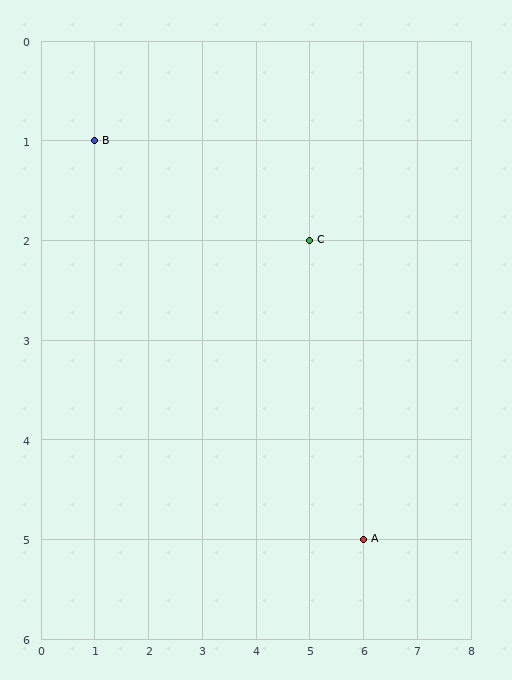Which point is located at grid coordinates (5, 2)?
Point C is at (5, 2).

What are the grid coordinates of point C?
Point C is at grid coordinates (5, 2).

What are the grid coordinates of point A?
Point A is at grid coordinates (6, 5).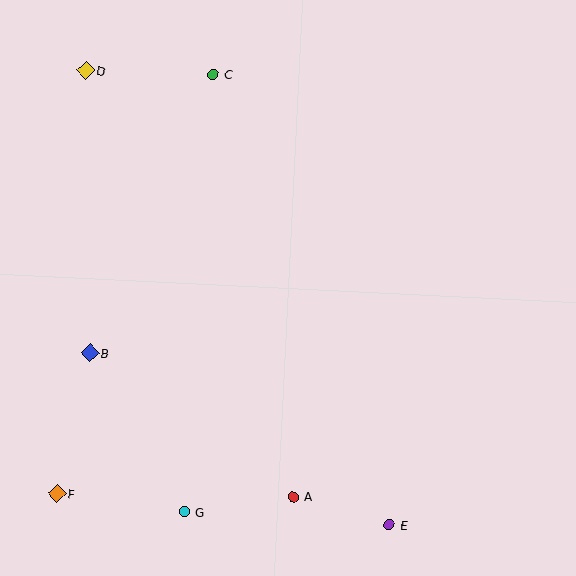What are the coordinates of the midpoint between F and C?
The midpoint between F and C is at (135, 284).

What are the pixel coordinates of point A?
Point A is at (293, 497).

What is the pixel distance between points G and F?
The distance between G and F is 128 pixels.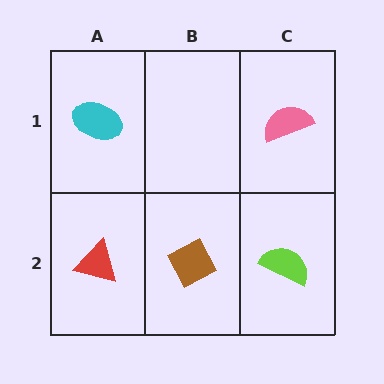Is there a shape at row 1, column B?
No, that cell is empty.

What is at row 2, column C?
A lime semicircle.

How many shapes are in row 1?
2 shapes.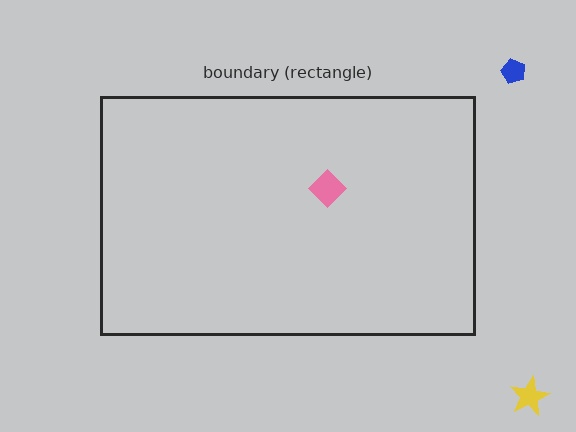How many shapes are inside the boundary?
1 inside, 2 outside.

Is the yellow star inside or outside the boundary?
Outside.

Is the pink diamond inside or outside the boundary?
Inside.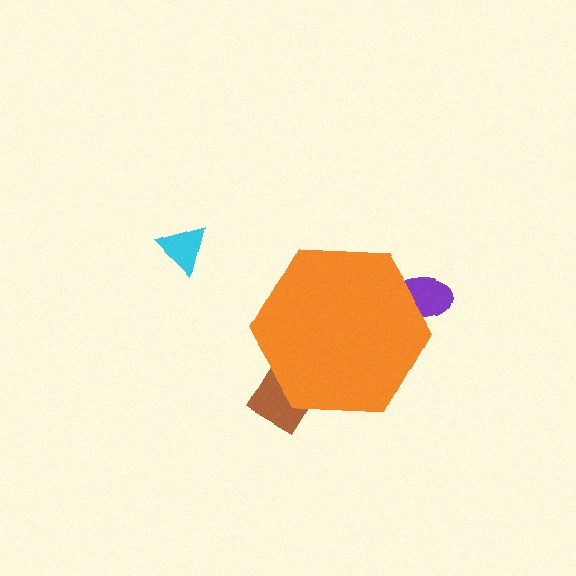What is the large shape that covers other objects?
An orange hexagon.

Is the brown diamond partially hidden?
Yes, the brown diamond is partially hidden behind the orange hexagon.